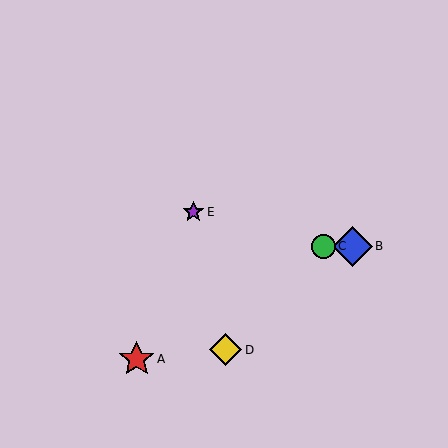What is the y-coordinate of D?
Object D is at y≈350.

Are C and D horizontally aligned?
No, C is at y≈246 and D is at y≈350.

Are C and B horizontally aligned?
Yes, both are at y≈246.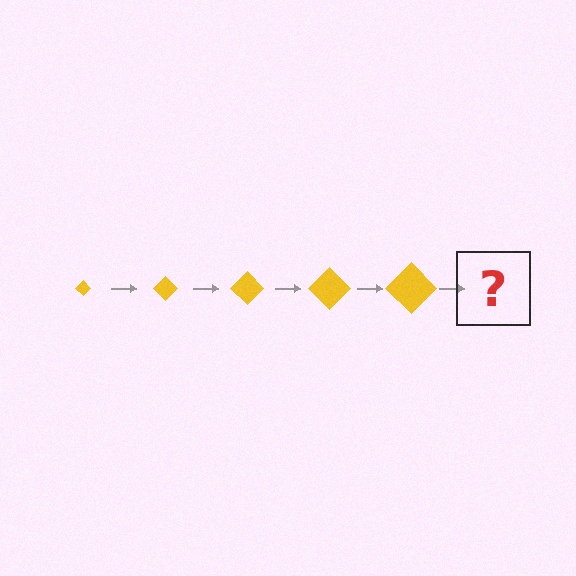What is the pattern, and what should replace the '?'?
The pattern is that the diamond gets progressively larger each step. The '?' should be a yellow diamond, larger than the previous one.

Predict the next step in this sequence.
The next step is a yellow diamond, larger than the previous one.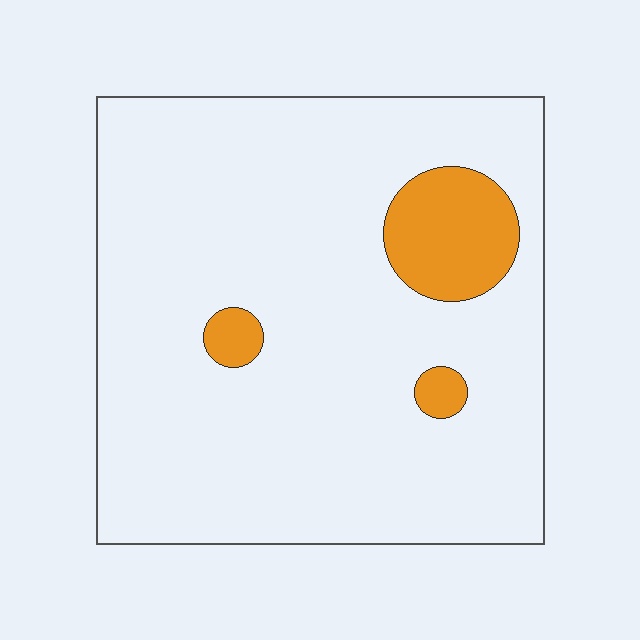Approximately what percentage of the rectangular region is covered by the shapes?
Approximately 10%.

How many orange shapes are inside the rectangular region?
3.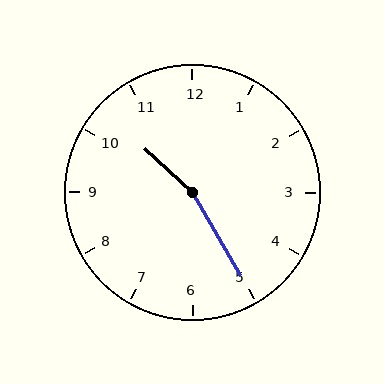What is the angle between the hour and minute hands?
Approximately 162 degrees.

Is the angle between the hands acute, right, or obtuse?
It is obtuse.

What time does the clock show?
10:25.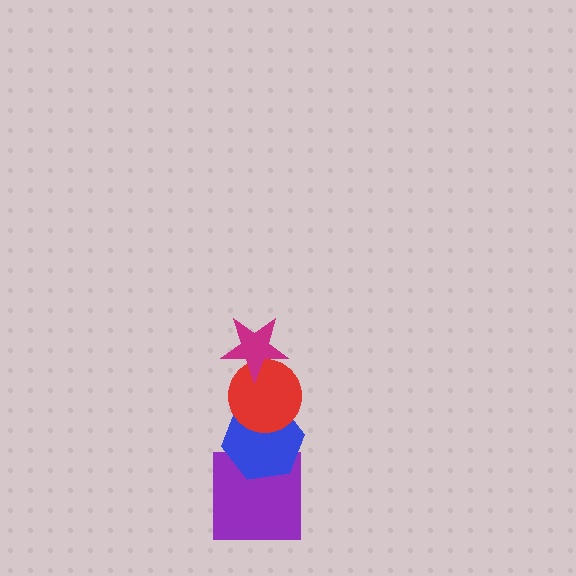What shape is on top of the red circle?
The magenta star is on top of the red circle.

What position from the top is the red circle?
The red circle is 2nd from the top.